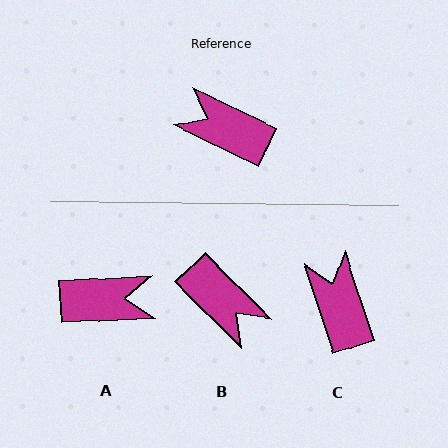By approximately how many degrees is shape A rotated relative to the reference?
Approximately 151 degrees clockwise.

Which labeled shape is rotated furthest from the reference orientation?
B, about 160 degrees away.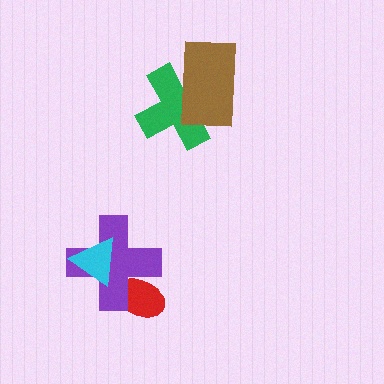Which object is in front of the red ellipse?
The purple cross is in front of the red ellipse.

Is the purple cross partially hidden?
Yes, it is partially covered by another shape.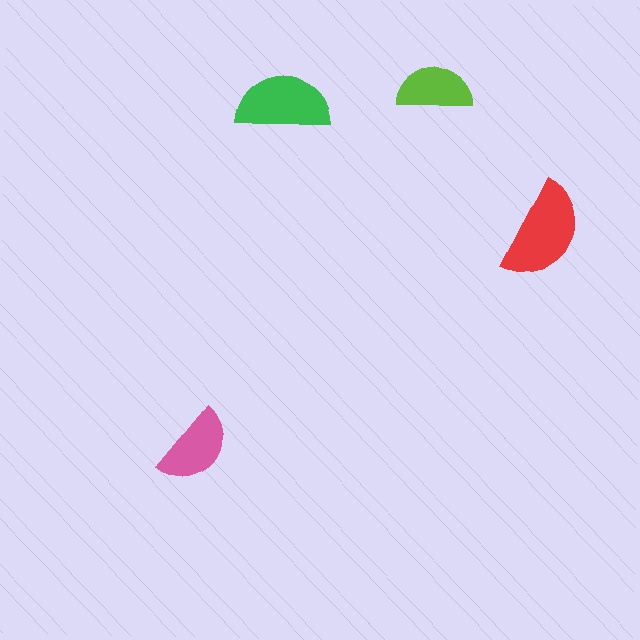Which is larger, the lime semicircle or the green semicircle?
The green one.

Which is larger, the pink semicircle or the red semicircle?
The red one.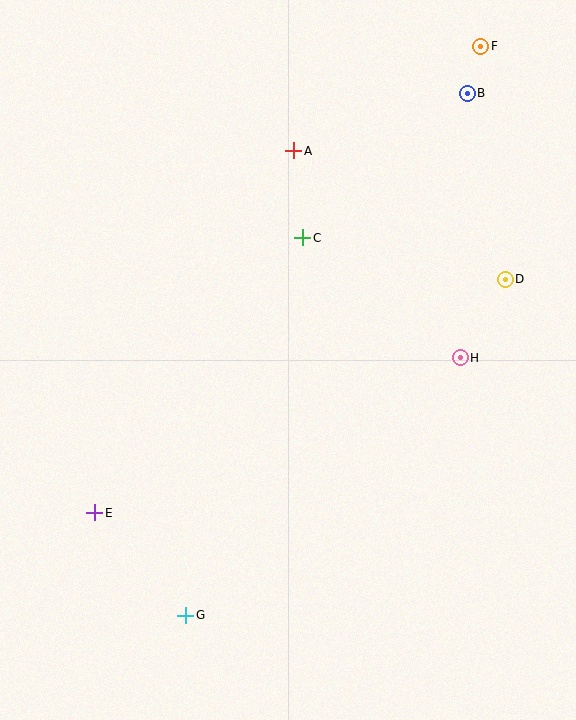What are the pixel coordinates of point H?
Point H is at (460, 358).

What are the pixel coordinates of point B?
Point B is at (467, 93).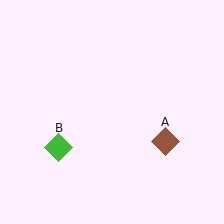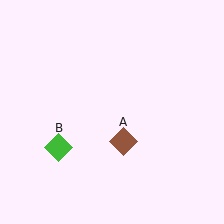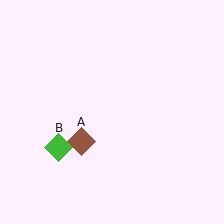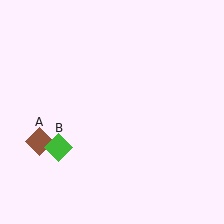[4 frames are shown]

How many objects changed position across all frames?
1 object changed position: brown diamond (object A).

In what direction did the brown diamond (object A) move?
The brown diamond (object A) moved left.